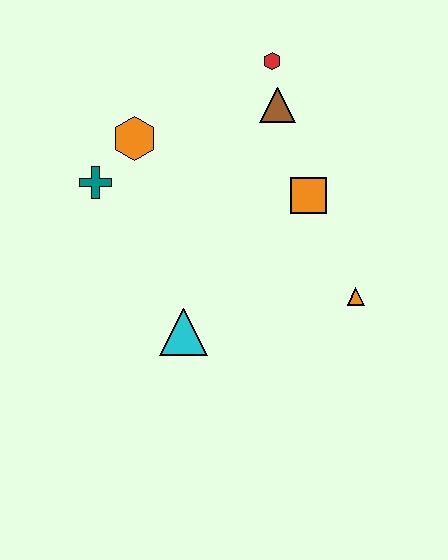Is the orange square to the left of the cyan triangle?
No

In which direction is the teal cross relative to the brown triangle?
The teal cross is to the left of the brown triangle.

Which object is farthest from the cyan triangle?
The red hexagon is farthest from the cyan triangle.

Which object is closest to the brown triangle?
The red hexagon is closest to the brown triangle.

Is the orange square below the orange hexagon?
Yes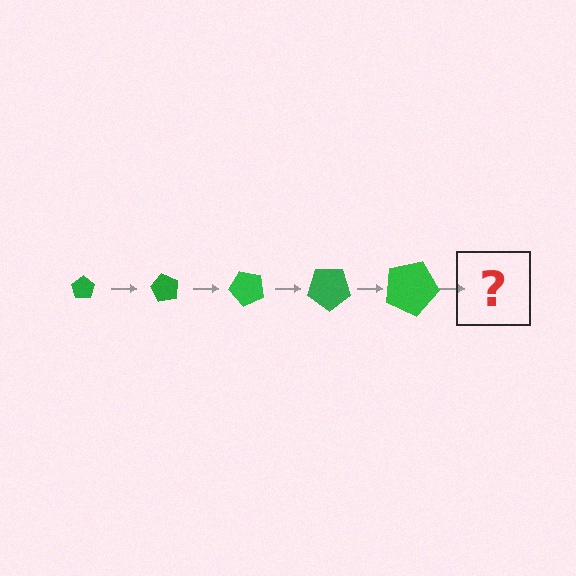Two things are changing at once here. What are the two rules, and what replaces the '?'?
The two rules are that the pentagon grows larger each step and it rotates 60 degrees each step. The '?' should be a pentagon, larger than the previous one and rotated 300 degrees from the start.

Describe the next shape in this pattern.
It should be a pentagon, larger than the previous one and rotated 300 degrees from the start.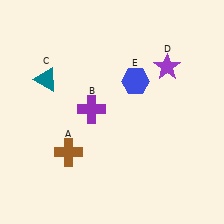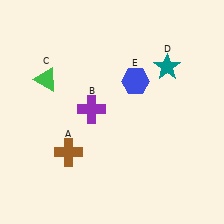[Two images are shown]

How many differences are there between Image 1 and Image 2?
There are 2 differences between the two images.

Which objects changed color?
C changed from teal to green. D changed from purple to teal.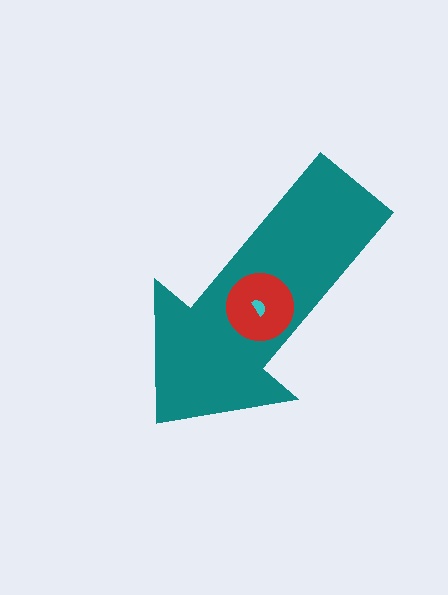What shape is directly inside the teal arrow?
The red circle.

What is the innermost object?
The cyan semicircle.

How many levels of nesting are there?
3.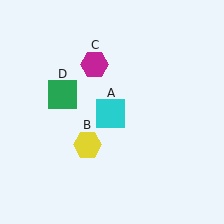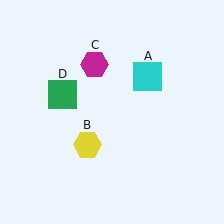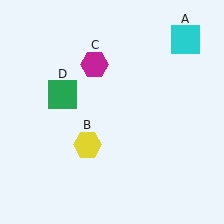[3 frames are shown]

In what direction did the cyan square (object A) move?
The cyan square (object A) moved up and to the right.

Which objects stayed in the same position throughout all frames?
Yellow hexagon (object B) and magenta hexagon (object C) and green square (object D) remained stationary.